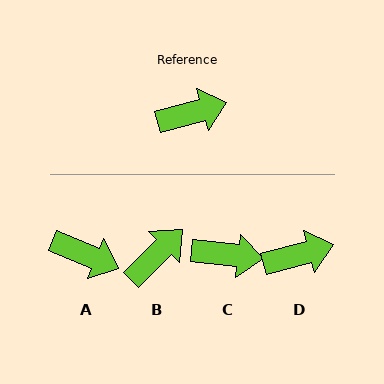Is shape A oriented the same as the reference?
No, it is off by about 38 degrees.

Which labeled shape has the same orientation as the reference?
D.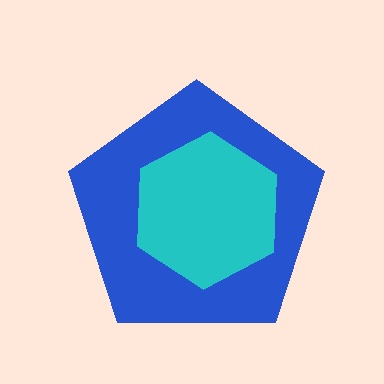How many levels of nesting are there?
2.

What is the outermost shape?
The blue pentagon.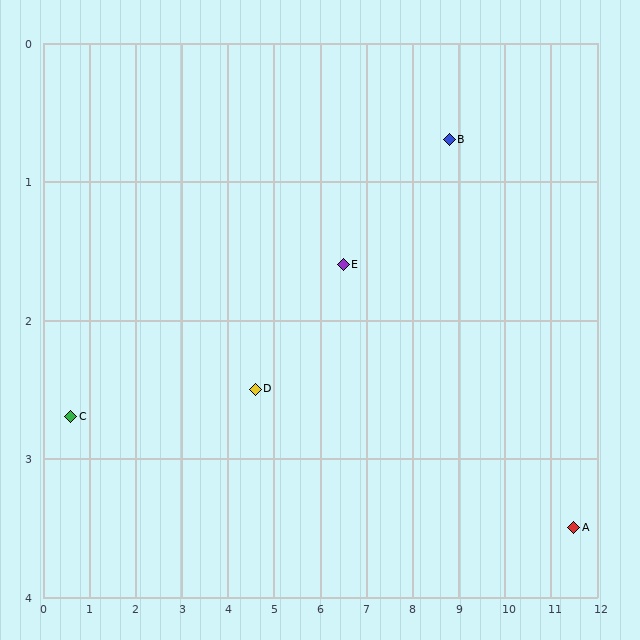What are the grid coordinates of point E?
Point E is at approximately (6.5, 1.6).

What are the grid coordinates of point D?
Point D is at approximately (4.6, 2.5).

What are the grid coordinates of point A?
Point A is at approximately (11.5, 3.5).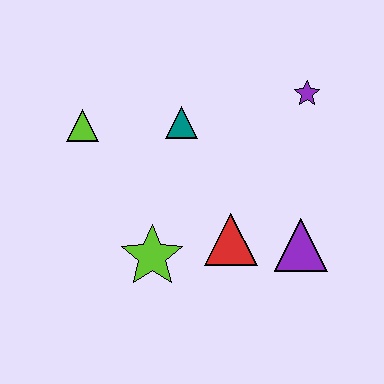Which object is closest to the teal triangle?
The lime triangle is closest to the teal triangle.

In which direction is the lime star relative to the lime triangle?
The lime star is below the lime triangle.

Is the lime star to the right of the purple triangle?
No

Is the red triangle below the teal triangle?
Yes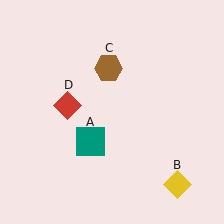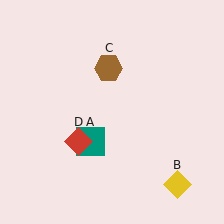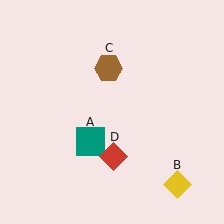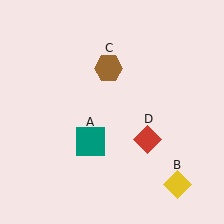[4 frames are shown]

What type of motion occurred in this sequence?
The red diamond (object D) rotated counterclockwise around the center of the scene.